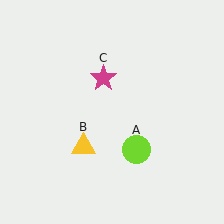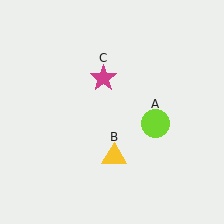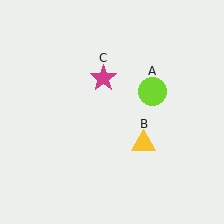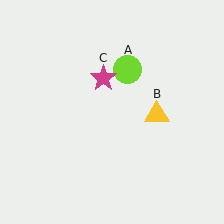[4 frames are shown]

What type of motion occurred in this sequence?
The lime circle (object A), yellow triangle (object B) rotated counterclockwise around the center of the scene.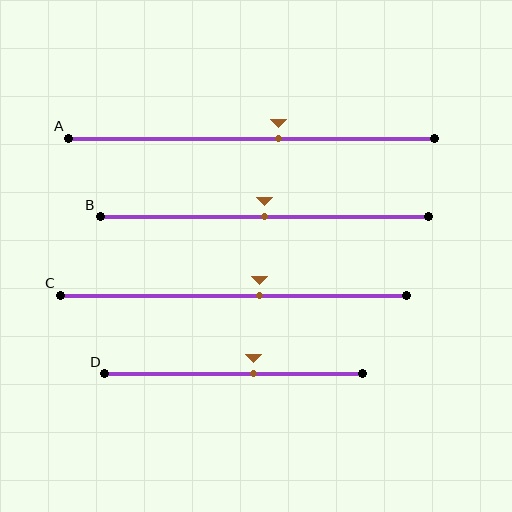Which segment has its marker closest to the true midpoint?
Segment B has its marker closest to the true midpoint.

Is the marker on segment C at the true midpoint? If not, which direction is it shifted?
No, the marker on segment C is shifted to the right by about 8% of the segment length.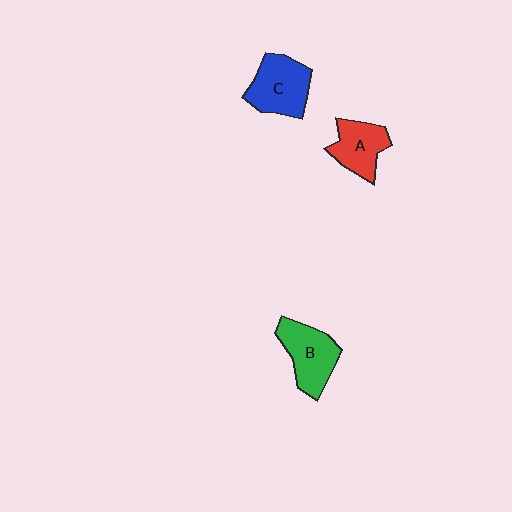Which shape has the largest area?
Shape C (blue).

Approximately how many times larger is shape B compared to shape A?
Approximately 1.2 times.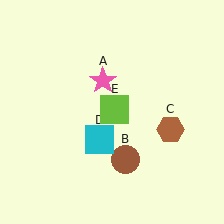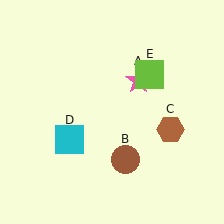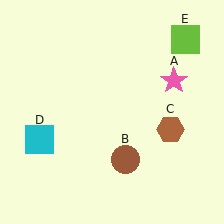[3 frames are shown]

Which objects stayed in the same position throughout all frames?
Brown circle (object B) and brown hexagon (object C) remained stationary.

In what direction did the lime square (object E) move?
The lime square (object E) moved up and to the right.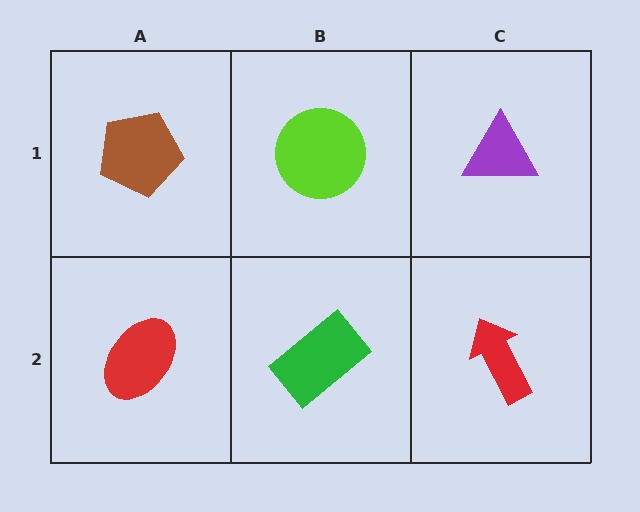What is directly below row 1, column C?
A red arrow.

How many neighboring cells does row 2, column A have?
2.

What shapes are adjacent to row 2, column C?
A purple triangle (row 1, column C), a green rectangle (row 2, column B).